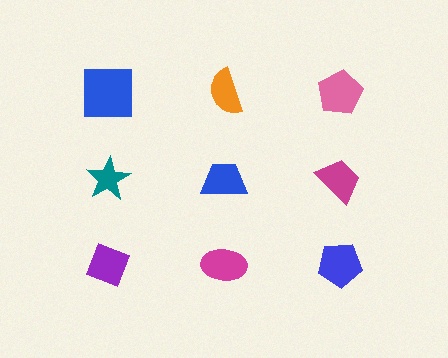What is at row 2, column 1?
A teal star.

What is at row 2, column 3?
A magenta trapezoid.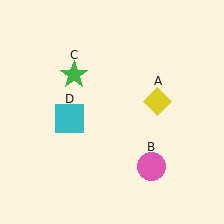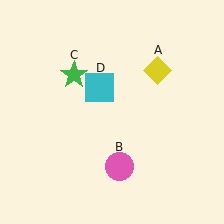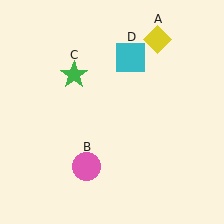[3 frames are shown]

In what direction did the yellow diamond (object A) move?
The yellow diamond (object A) moved up.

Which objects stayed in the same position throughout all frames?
Green star (object C) remained stationary.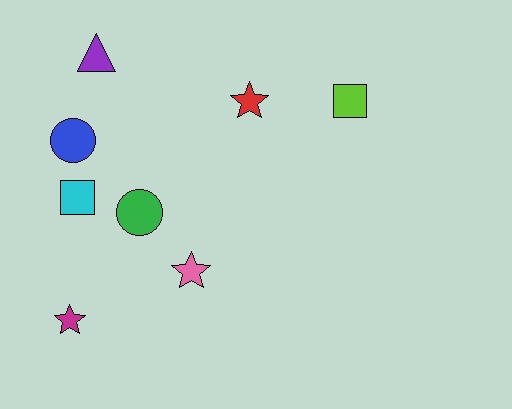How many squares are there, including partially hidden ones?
There are 2 squares.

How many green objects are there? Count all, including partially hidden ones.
There is 1 green object.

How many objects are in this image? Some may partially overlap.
There are 8 objects.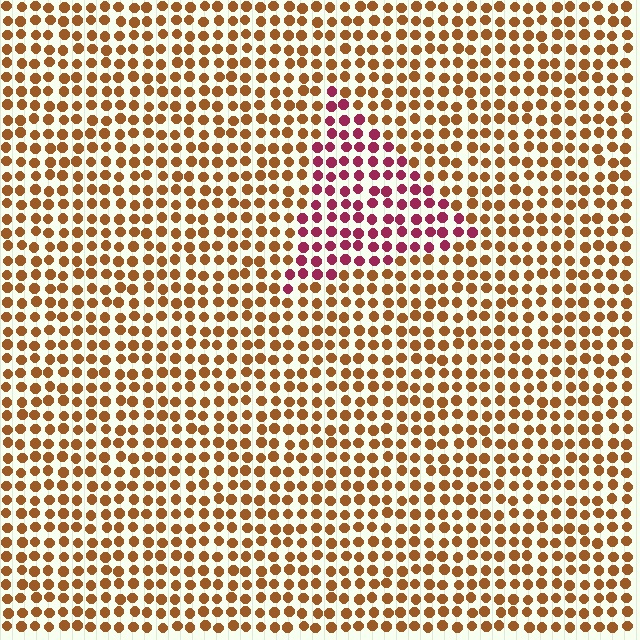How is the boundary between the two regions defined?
The boundary is defined purely by a slight shift in hue (about 50 degrees). Spacing, size, and orientation are identical on both sides.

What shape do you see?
I see a triangle.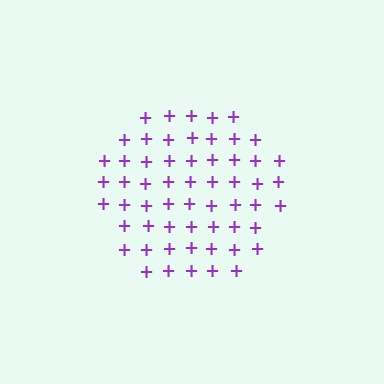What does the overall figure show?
The overall figure shows a hexagon.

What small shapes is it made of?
It is made of small plus signs.